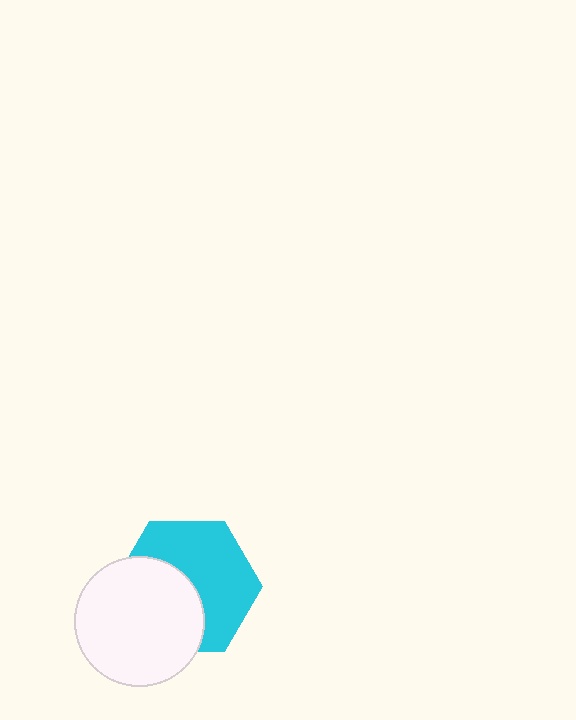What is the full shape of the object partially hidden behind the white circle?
The partially hidden object is a cyan hexagon.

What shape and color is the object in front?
The object in front is a white circle.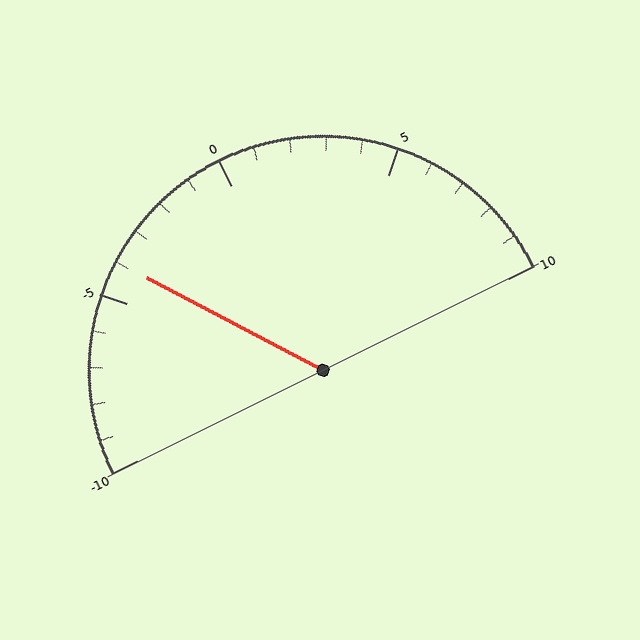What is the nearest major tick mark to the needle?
The nearest major tick mark is -5.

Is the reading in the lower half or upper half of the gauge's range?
The reading is in the lower half of the range (-10 to 10).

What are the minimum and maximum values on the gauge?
The gauge ranges from -10 to 10.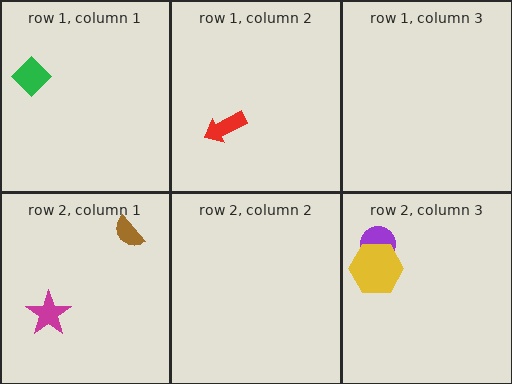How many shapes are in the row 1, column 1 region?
1.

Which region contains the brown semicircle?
The row 2, column 1 region.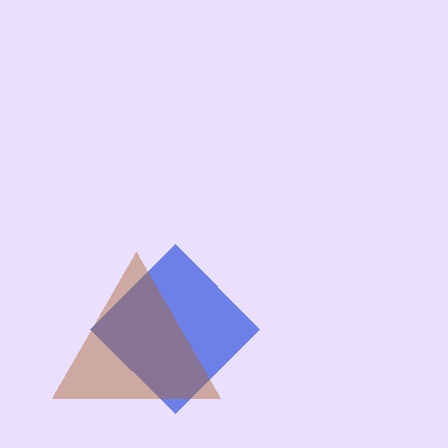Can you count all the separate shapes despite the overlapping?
Yes, there are 2 separate shapes.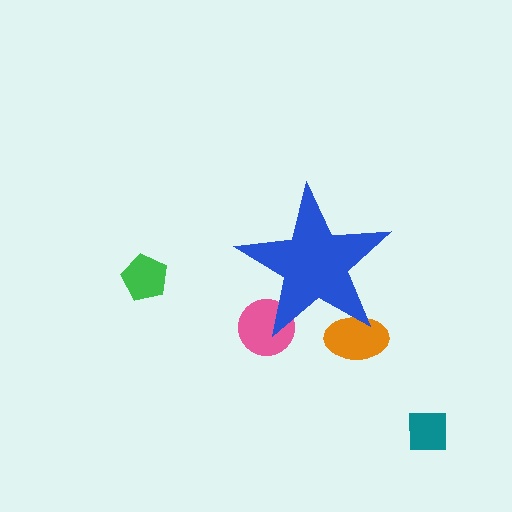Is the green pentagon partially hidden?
No, the green pentagon is fully visible.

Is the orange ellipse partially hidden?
Yes, the orange ellipse is partially hidden behind the blue star.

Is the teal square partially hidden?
No, the teal square is fully visible.